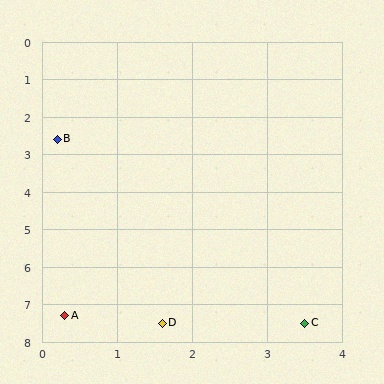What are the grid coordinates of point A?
Point A is at approximately (0.3, 7.3).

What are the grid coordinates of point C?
Point C is at approximately (3.5, 7.5).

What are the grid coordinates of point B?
Point B is at approximately (0.2, 2.6).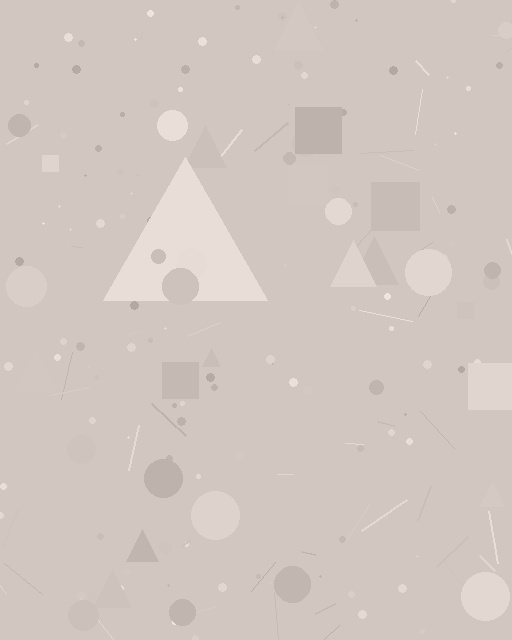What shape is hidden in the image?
A triangle is hidden in the image.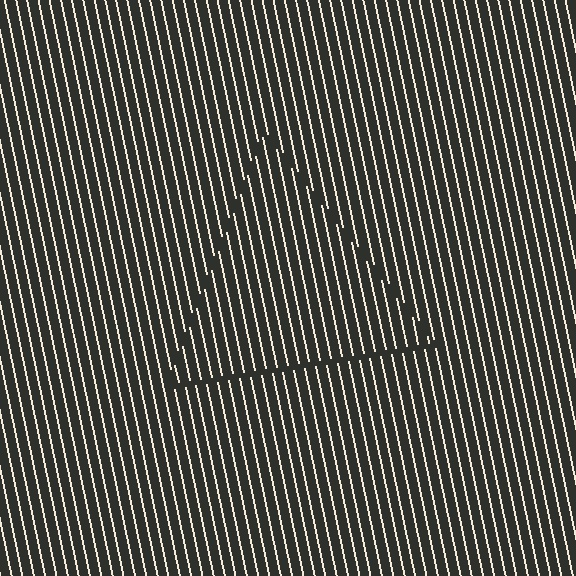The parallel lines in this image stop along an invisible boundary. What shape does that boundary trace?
An illusory triangle. The interior of the shape contains the same grating, shifted by half a period — the contour is defined by the phase discontinuity where line-ends from the inner and outer gratings abut.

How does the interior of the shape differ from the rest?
The interior of the shape contains the same grating, shifted by half a period — the contour is defined by the phase discontinuity where line-ends from the inner and outer gratings abut.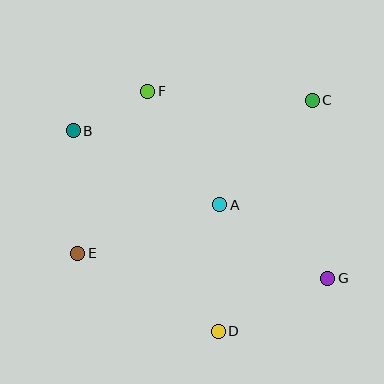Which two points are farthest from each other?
Points B and G are farthest from each other.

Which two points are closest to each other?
Points B and F are closest to each other.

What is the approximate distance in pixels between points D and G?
The distance between D and G is approximately 122 pixels.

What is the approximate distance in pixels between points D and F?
The distance between D and F is approximately 250 pixels.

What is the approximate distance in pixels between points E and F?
The distance between E and F is approximately 176 pixels.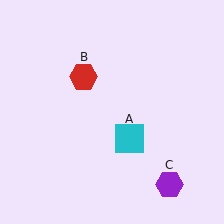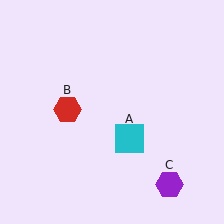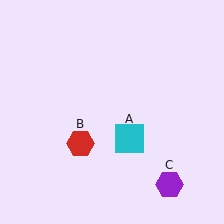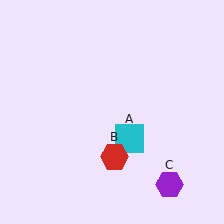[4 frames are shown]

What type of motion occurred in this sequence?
The red hexagon (object B) rotated counterclockwise around the center of the scene.